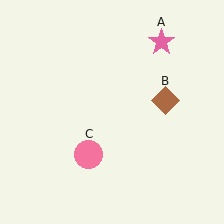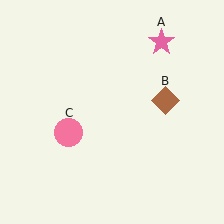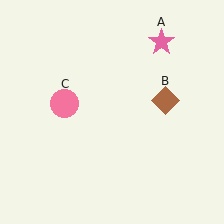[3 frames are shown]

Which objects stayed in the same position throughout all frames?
Pink star (object A) and brown diamond (object B) remained stationary.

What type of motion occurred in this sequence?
The pink circle (object C) rotated clockwise around the center of the scene.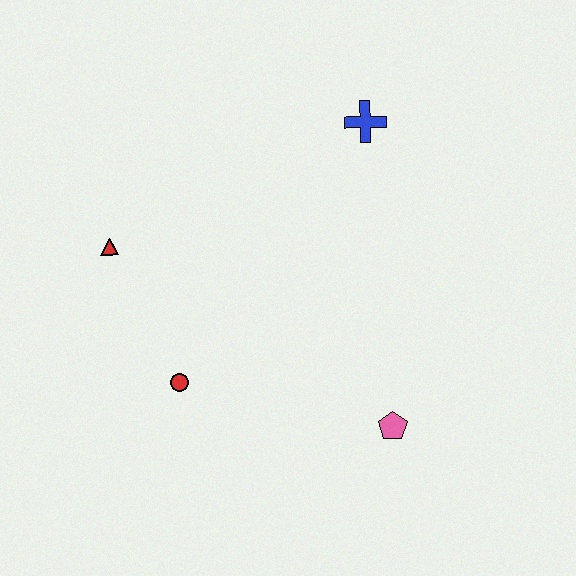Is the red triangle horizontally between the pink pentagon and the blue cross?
No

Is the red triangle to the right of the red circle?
No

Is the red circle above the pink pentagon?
Yes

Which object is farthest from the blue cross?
The red circle is farthest from the blue cross.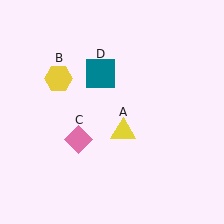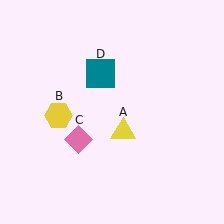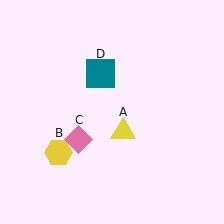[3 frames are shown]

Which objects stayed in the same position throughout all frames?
Yellow triangle (object A) and pink diamond (object C) and teal square (object D) remained stationary.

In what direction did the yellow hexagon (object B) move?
The yellow hexagon (object B) moved down.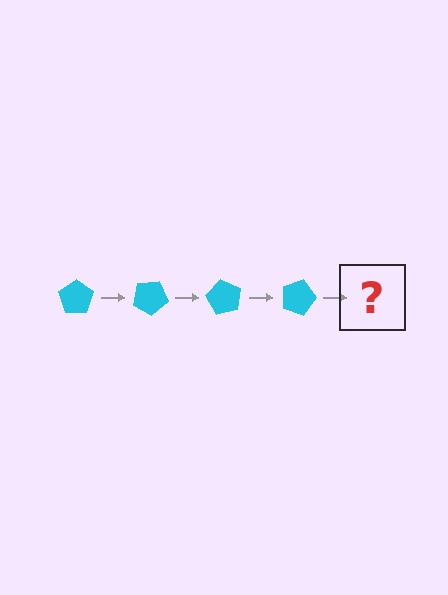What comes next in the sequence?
The next element should be a cyan pentagon rotated 120 degrees.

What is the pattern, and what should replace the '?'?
The pattern is that the pentagon rotates 30 degrees each step. The '?' should be a cyan pentagon rotated 120 degrees.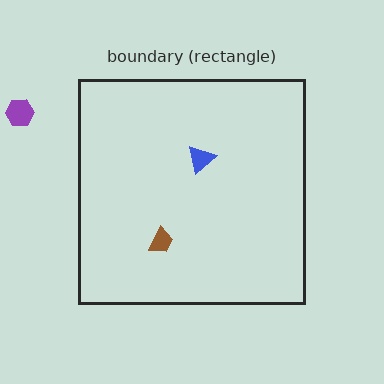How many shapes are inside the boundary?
2 inside, 1 outside.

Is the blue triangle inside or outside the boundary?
Inside.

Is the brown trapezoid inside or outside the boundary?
Inside.